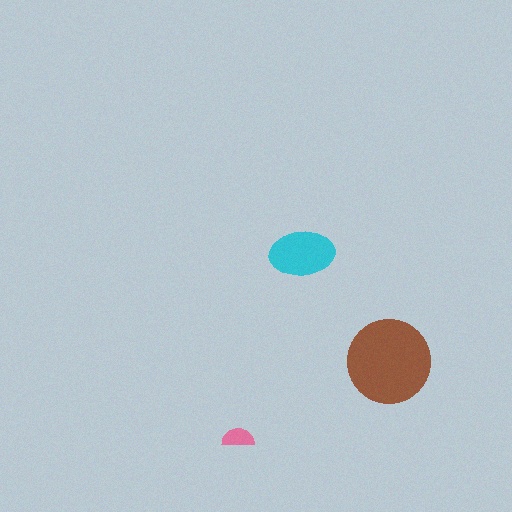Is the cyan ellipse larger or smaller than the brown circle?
Smaller.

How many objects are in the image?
There are 3 objects in the image.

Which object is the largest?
The brown circle.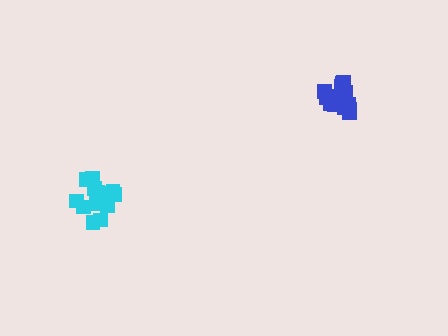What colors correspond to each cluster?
The clusters are colored: blue, cyan.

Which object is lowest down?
The cyan cluster is bottommost.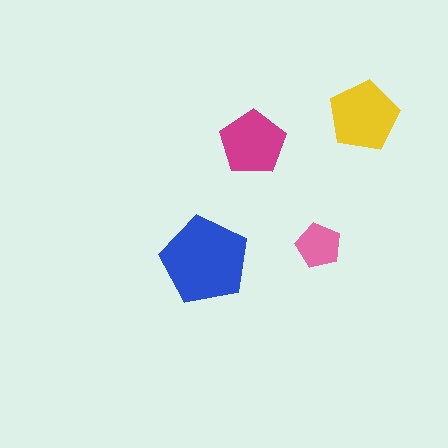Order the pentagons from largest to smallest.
the blue one, the yellow one, the magenta one, the pink one.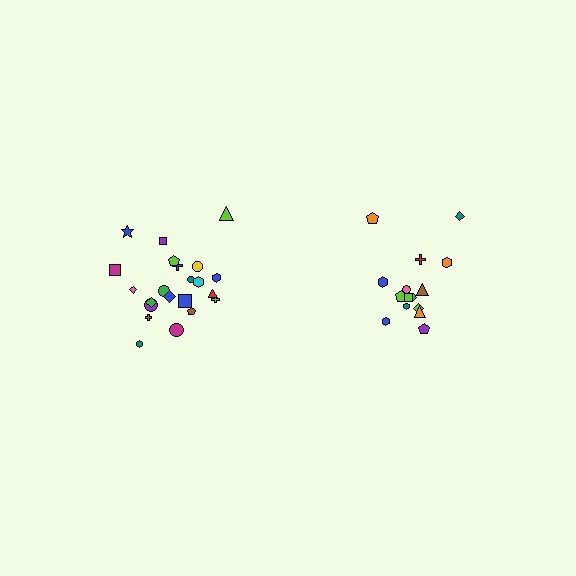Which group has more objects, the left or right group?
The left group.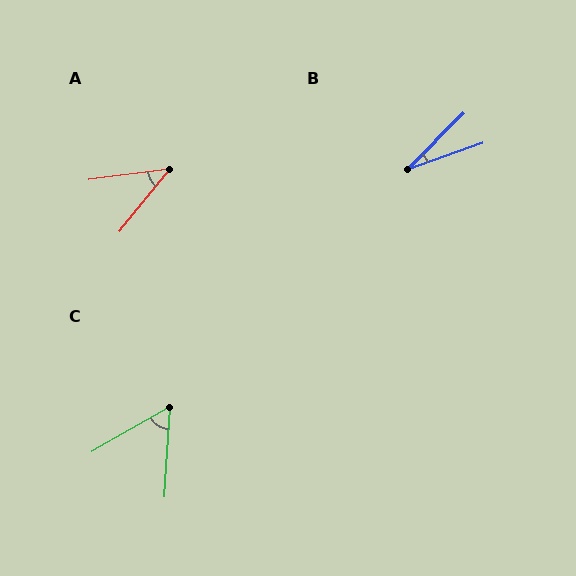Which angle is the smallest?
B, at approximately 25 degrees.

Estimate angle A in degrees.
Approximately 43 degrees.